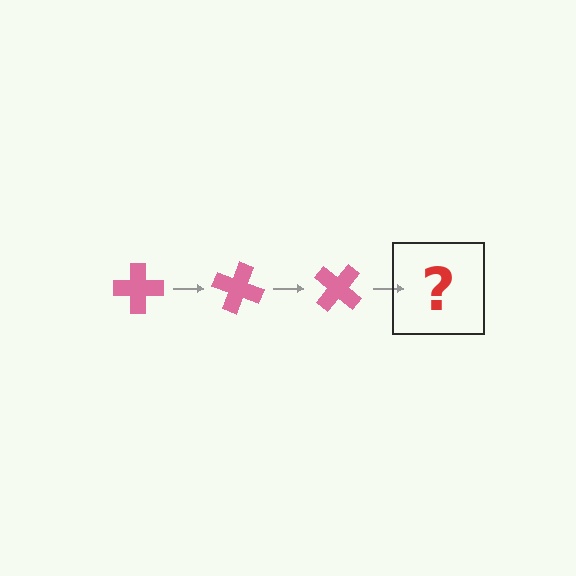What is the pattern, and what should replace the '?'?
The pattern is that the cross rotates 20 degrees each step. The '?' should be a pink cross rotated 60 degrees.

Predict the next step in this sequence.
The next step is a pink cross rotated 60 degrees.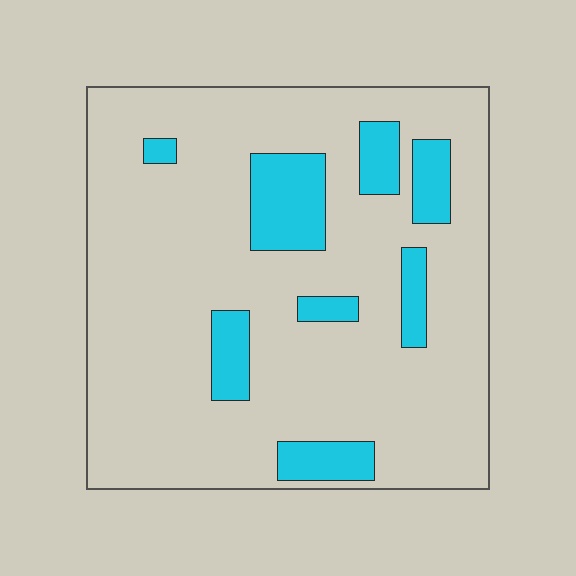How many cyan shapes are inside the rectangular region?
8.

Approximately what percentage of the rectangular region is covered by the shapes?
Approximately 15%.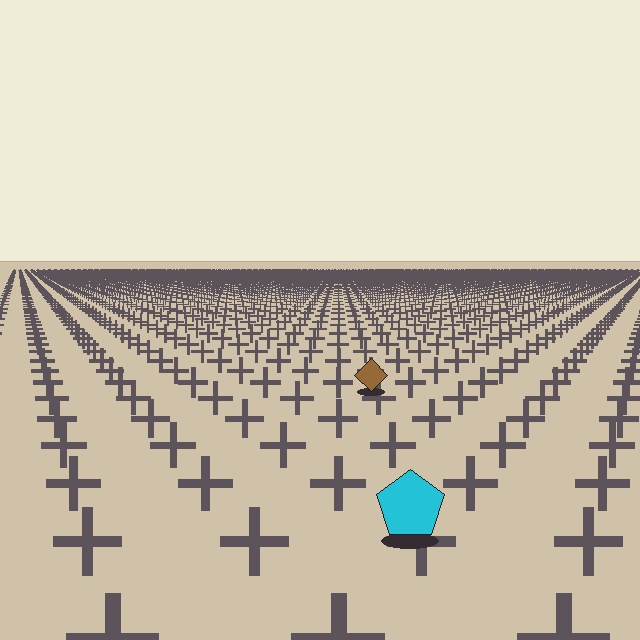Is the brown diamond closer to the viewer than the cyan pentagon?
No. The cyan pentagon is closer — you can tell from the texture gradient: the ground texture is coarser near it.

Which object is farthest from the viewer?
The brown diamond is farthest from the viewer. It appears smaller and the ground texture around it is denser.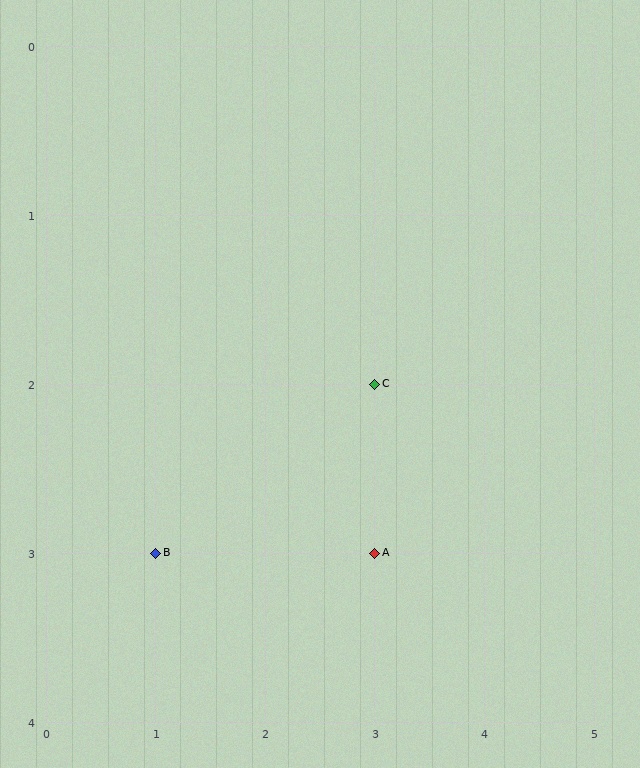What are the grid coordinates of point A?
Point A is at grid coordinates (3, 3).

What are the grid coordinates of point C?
Point C is at grid coordinates (3, 2).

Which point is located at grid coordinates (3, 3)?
Point A is at (3, 3).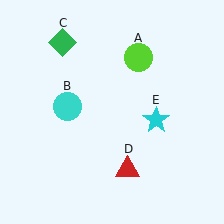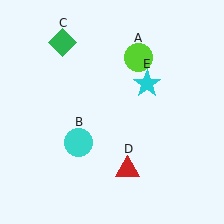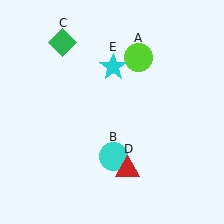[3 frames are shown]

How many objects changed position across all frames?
2 objects changed position: cyan circle (object B), cyan star (object E).